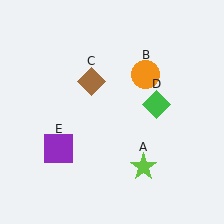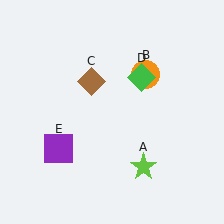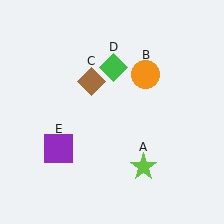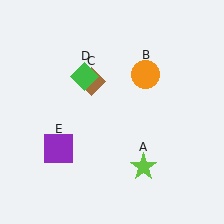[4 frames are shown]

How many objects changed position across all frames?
1 object changed position: green diamond (object D).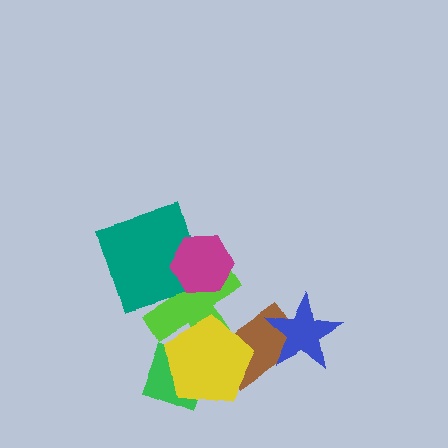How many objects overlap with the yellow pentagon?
3 objects overlap with the yellow pentagon.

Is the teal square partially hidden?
Yes, it is partially covered by another shape.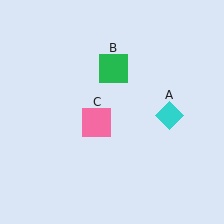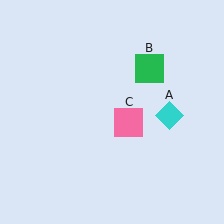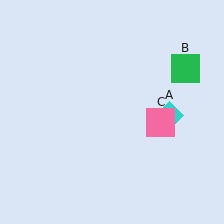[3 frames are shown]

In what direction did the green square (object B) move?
The green square (object B) moved right.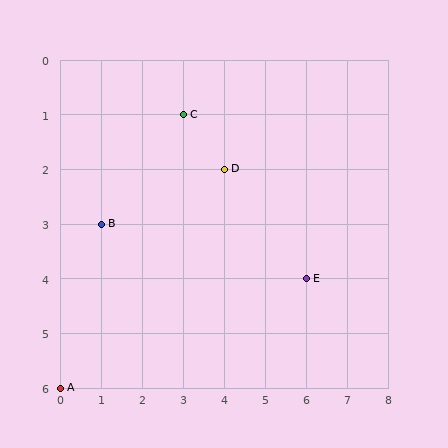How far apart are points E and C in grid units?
Points E and C are 3 columns and 3 rows apart (about 4.2 grid units diagonally).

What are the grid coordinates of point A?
Point A is at grid coordinates (0, 6).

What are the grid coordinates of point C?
Point C is at grid coordinates (3, 1).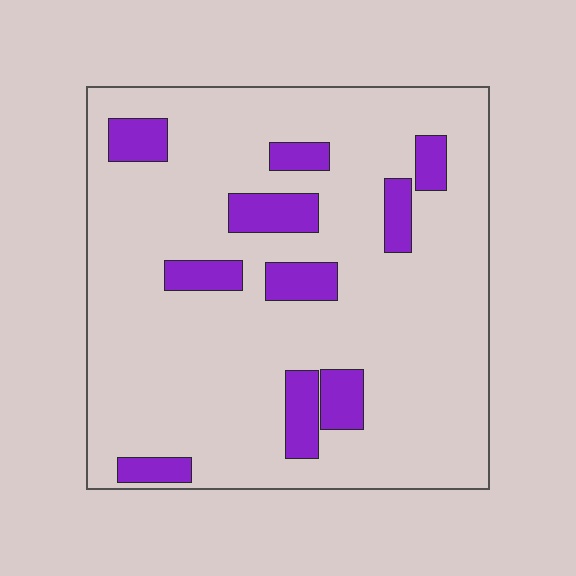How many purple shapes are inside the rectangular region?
10.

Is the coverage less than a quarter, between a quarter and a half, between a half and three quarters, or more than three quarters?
Less than a quarter.